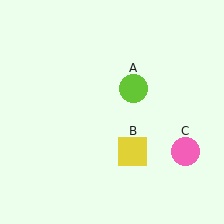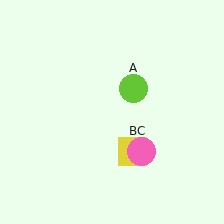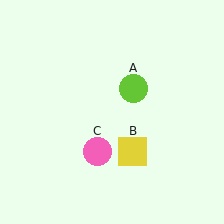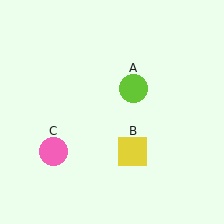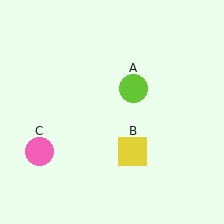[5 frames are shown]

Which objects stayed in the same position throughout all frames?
Lime circle (object A) and yellow square (object B) remained stationary.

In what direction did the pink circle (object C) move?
The pink circle (object C) moved left.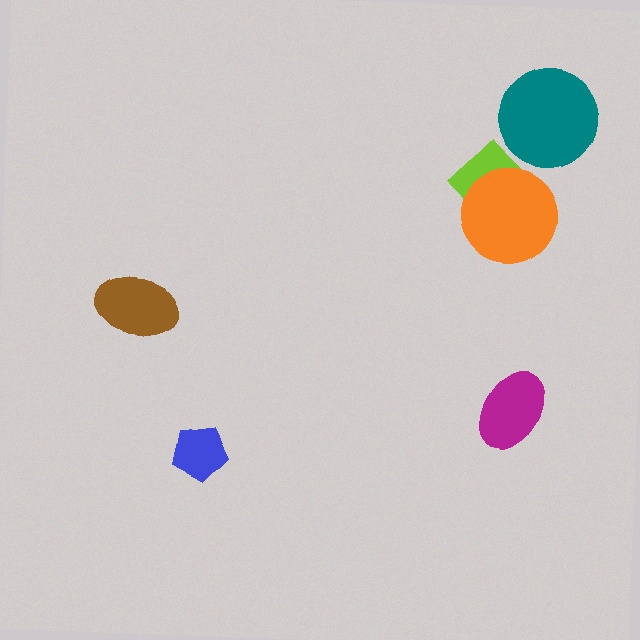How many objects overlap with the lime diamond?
1 object overlaps with the lime diamond.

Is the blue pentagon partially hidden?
No, no other shape covers it.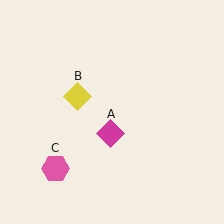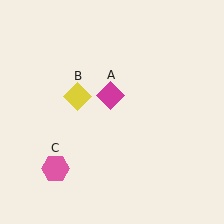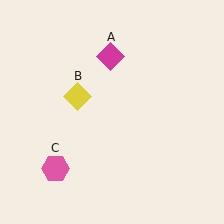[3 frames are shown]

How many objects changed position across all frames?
1 object changed position: magenta diamond (object A).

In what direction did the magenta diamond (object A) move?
The magenta diamond (object A) moved up.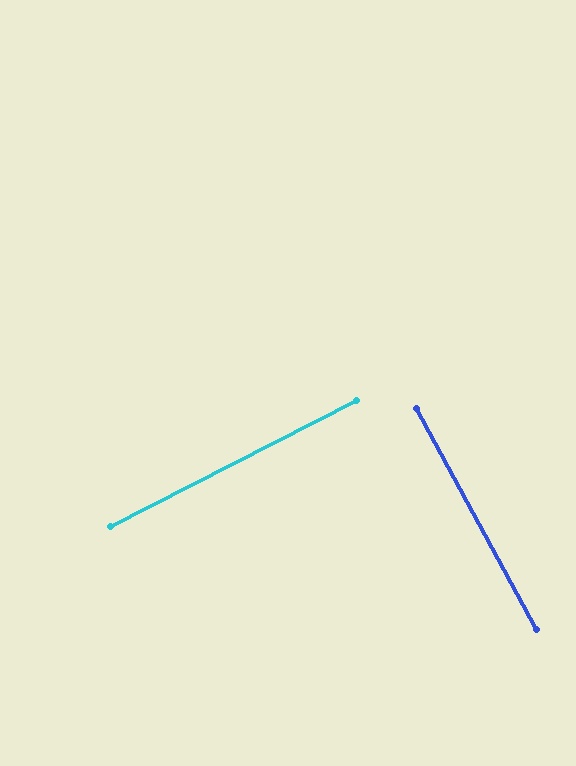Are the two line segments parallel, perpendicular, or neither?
Perpendicular — they meet at approximately 89°.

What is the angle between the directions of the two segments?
Approximately 89 degrees.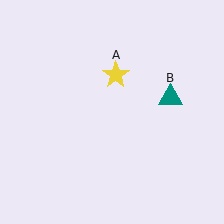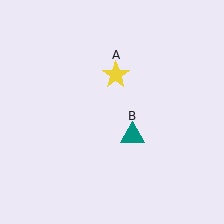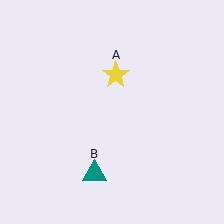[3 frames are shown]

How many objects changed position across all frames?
1 object changed position: teal triangle (object B).